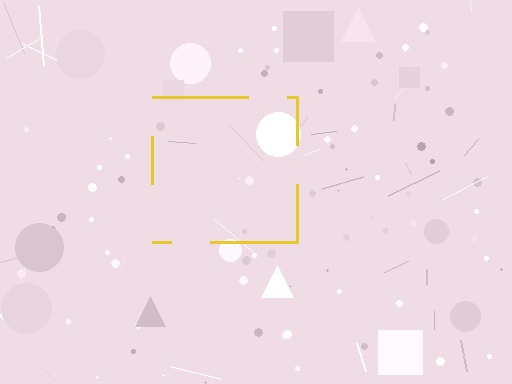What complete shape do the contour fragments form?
The contour fragments form a square.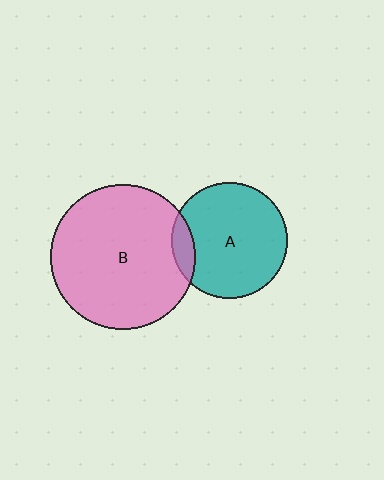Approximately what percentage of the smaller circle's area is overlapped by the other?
Approximately 10%.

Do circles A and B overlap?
Yes.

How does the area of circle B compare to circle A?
Approximately 1.6 times.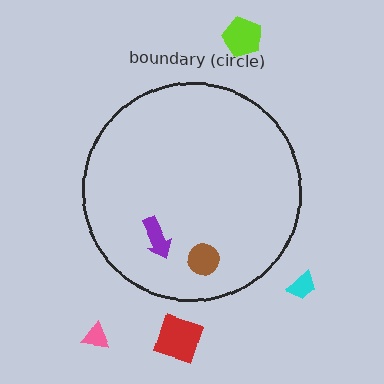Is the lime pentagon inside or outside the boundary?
Outside.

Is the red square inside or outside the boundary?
Outside.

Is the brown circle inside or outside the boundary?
Inside.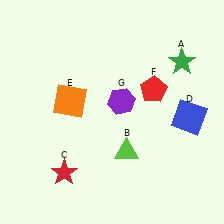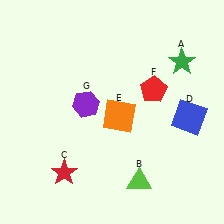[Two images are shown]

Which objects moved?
The objects that moved are: the lime triangle (B), the orange square (E), the purple hexagon (G).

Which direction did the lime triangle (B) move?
The lime triangle (B) moved down.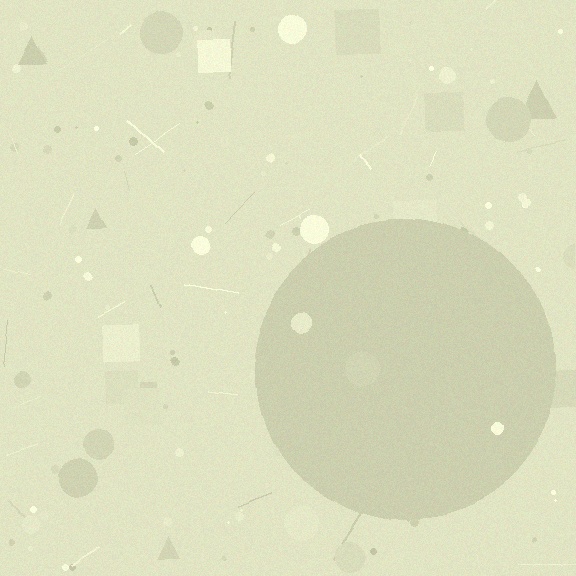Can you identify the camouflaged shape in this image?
The camouflaged shape is a circle.